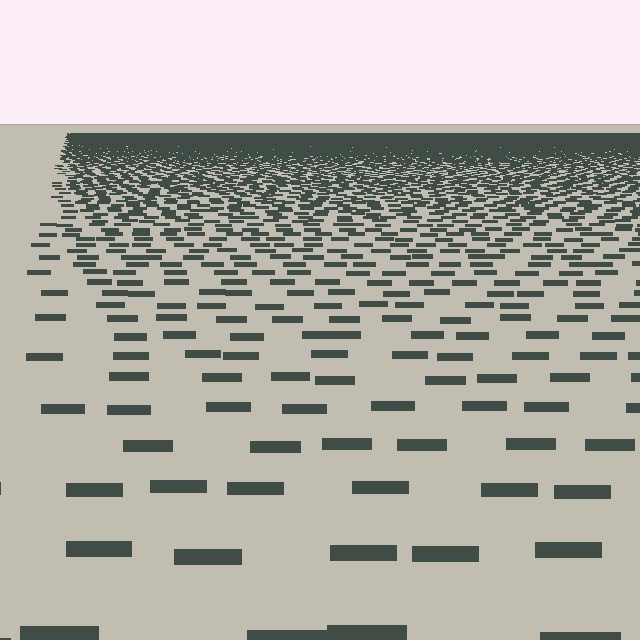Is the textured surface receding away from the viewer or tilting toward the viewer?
The surface is receding away from the viewer. Texture elements get smaller and denser toward the top.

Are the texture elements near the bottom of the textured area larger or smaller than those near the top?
Larger. Near the bottom, elements are closer to the viewer and appear at a bigger on-screen size.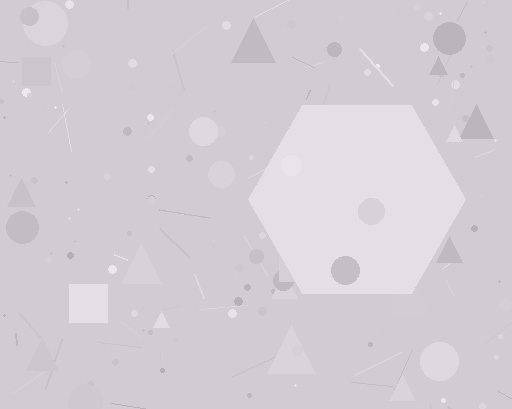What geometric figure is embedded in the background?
A hexagon is embedded in the background.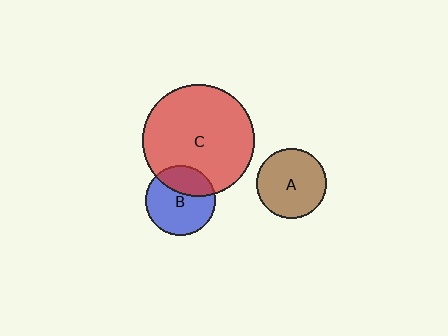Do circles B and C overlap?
Yes.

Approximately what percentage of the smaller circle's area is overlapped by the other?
Approximately 35%.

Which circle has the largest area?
Circle C (red).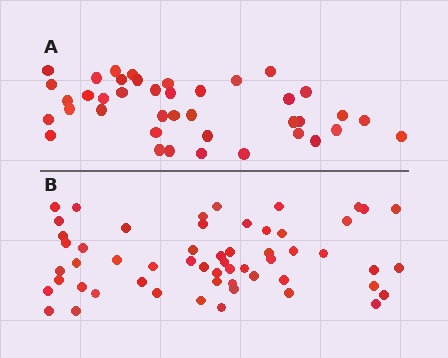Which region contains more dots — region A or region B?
Region B (the bottom region) has more dots.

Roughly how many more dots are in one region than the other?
Region B has approximately 15 more dots than region A.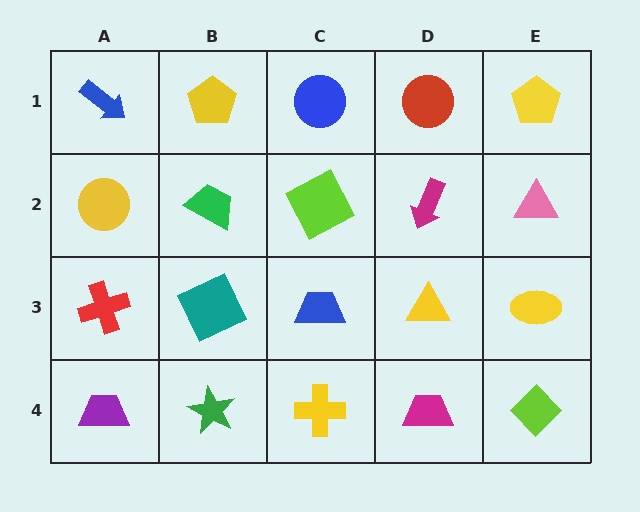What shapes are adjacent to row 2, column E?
A yellow pentagon (row 1, column E), a yellow ellipse (row 3, column E), a magenta arrow (row 2, column D).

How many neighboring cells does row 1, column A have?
2.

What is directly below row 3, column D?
A magenta trapezoid.